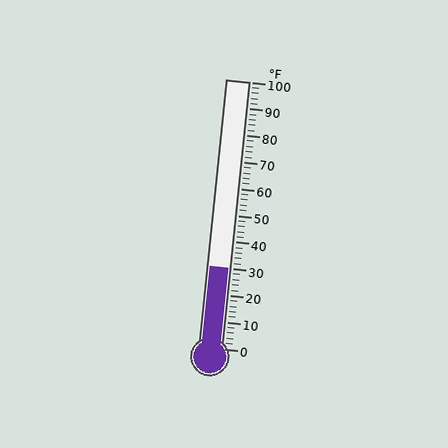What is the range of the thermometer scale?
The thermometer scale ranges from 0°F to 100°F.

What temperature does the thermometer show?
The thermometer shows approximately 30°F.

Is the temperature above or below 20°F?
The temperature is above 20°F.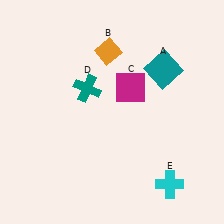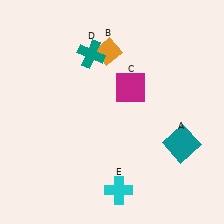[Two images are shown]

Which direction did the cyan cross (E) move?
The cyan cross (E) moved left.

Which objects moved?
The objects that moved are: the teal square (A), the teal cross (D), the cyan cross (E).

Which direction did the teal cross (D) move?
The teal cross (D) moved up.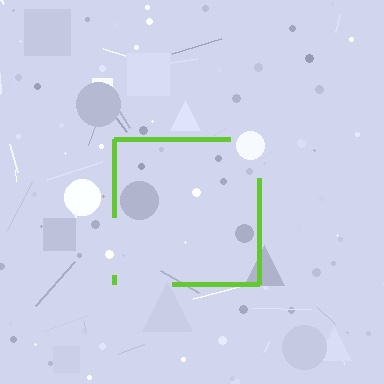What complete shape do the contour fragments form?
The contour fragments form a square.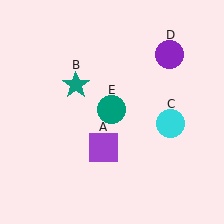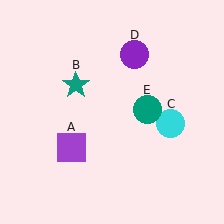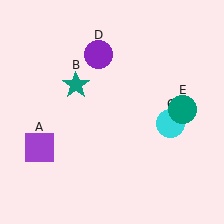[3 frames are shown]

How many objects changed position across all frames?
3 objects changed position: purple square (object A), purple circle (object D), teal circle (object E).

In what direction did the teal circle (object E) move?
The teal circle (object E) moved right.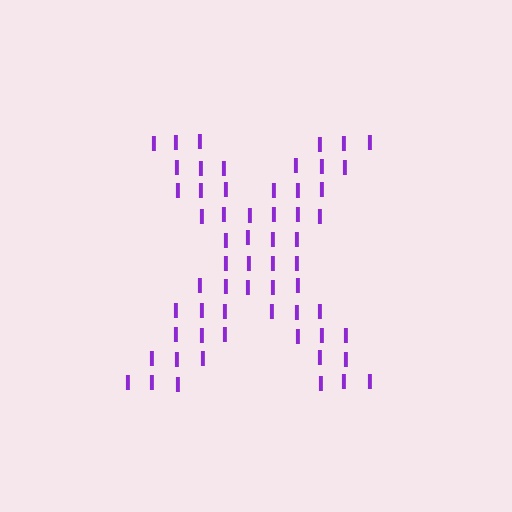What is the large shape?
The large shape is the letter X.